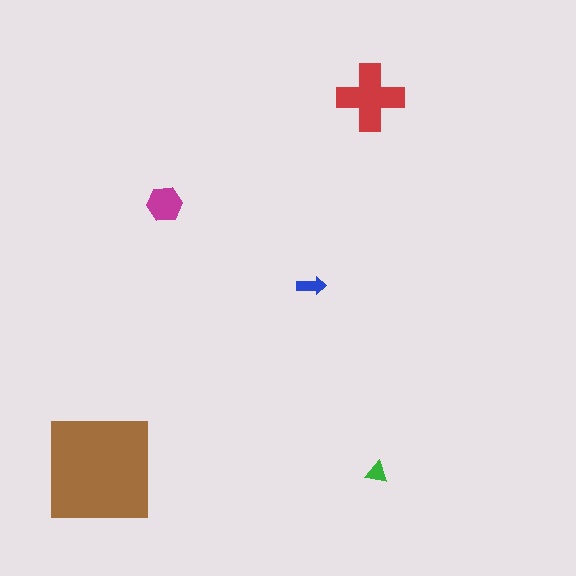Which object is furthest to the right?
The green triangle is rightmost.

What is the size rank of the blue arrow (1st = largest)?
4th.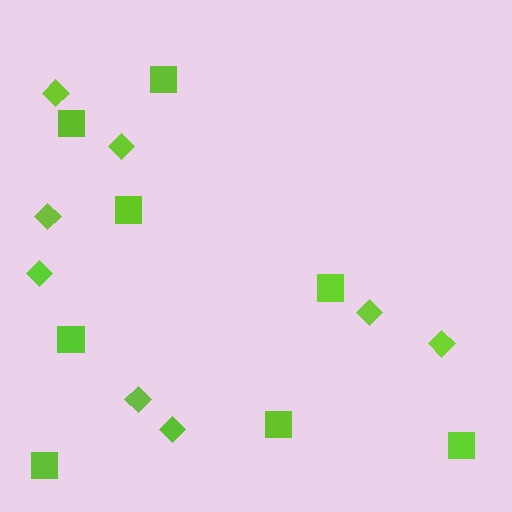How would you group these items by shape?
There are 2 groups: one group of diamonds (8) and one group of squares (8).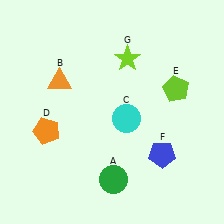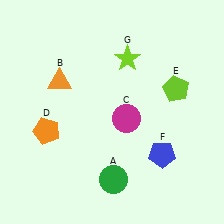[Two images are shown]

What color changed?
The circle (C) changed from cyan in Image 1 to magenta in Image 2.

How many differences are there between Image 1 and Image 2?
There is 1 difference between the two images.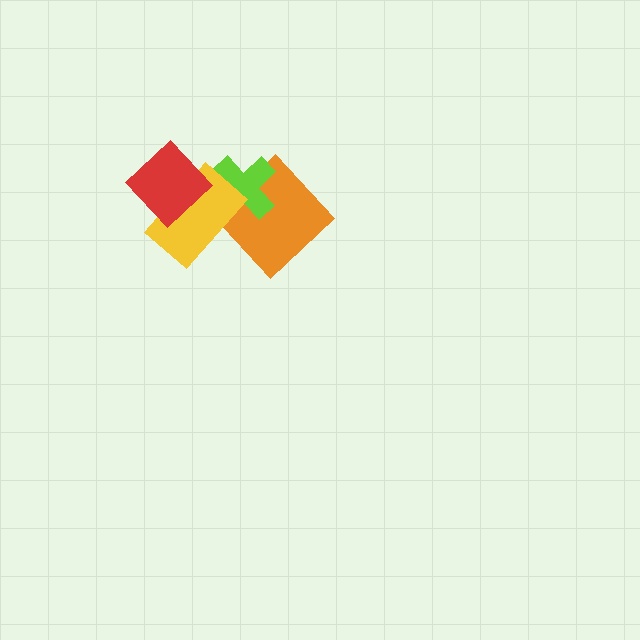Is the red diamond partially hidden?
No, no other shape covers it.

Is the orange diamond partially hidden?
Yes, it is partially covered by another shape.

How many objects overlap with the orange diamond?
2 objects overlap with the orange diamond.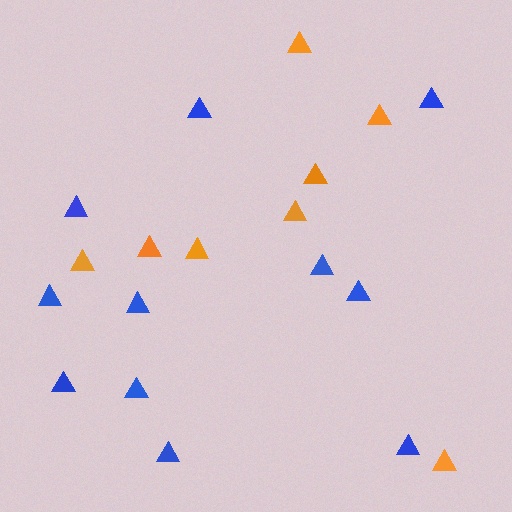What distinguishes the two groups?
There are 2 groups: one group of orange triangles (8) and one group of blue triangles (11).